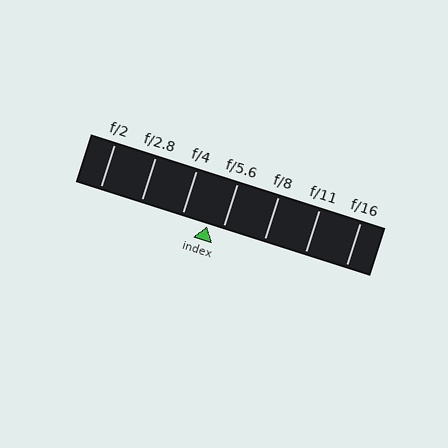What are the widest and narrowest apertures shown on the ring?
The widest aperture shown is f/2 and the narrowest is f/16.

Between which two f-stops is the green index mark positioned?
The index mark is between f/4 and f/5.6.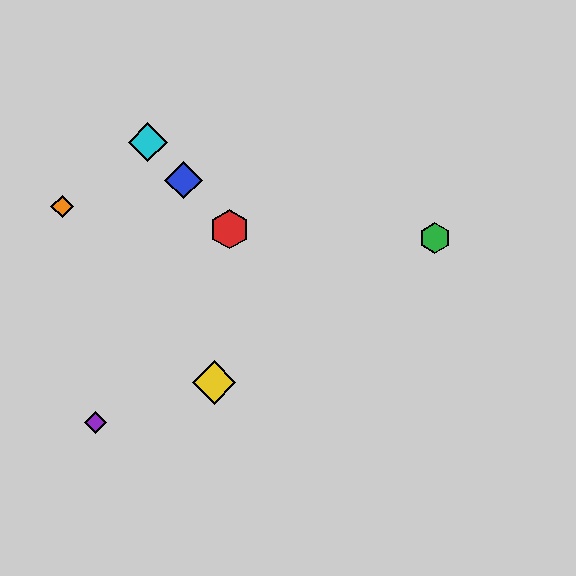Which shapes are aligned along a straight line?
The red hexagon, the blue diamond, the cyan diamond are aligned along a straight line.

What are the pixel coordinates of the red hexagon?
The red hexagon is at (229, 229).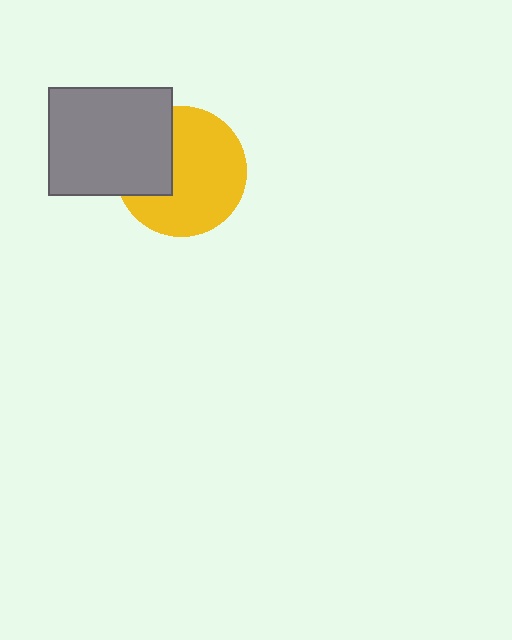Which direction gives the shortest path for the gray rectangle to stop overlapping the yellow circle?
Moving left gives the shortest separation.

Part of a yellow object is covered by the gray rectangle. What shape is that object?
It is a circle.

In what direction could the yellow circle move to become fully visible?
The yellow circle could move right. That would shift it out from behind the gray rectangle entirely.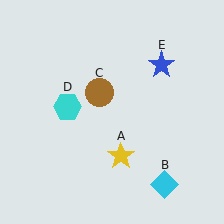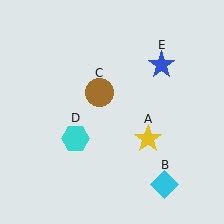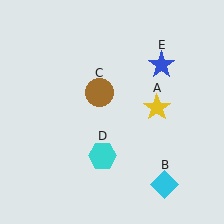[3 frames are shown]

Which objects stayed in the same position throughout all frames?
Cyan diamond (object B) and brown circle (object C) and blue star (object E) remained stationary.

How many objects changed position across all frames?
2 objects changed position: yellow star (object A), cyan hexagon (object D).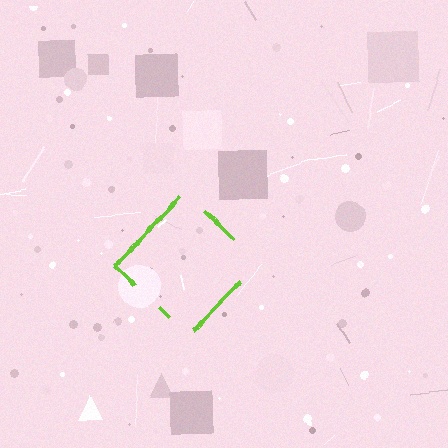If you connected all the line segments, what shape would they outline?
They would outline a diamond.